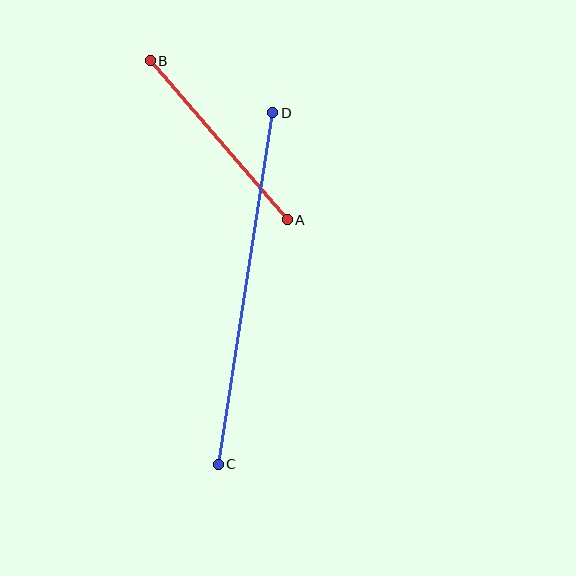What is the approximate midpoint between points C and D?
The midpoint is at approximately (245, 288) pixels.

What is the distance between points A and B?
The distance is approximately 210 pixels.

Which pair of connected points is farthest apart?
Points C and D are farthest apart.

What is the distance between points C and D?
The distance is approximately 356 pixels.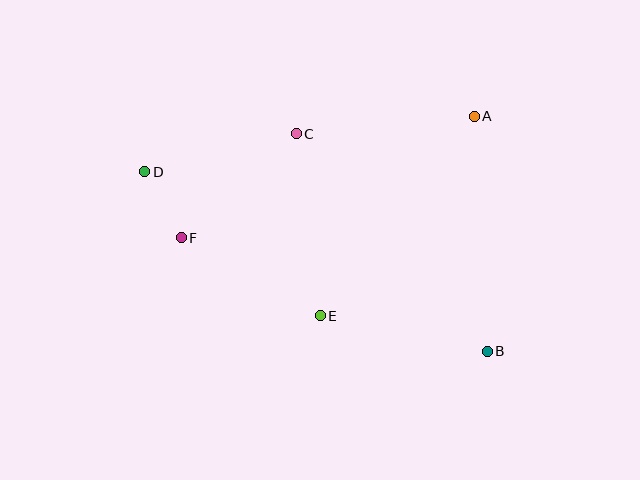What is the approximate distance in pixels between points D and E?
The distance between D and E is approximately 227 pixels.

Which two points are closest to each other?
Points D and F are closest to each other.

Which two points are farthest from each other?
Points B and D are farthest from each other.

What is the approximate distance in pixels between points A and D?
The distance between A and D is approximately 334 pixels.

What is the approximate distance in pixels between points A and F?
The distance between A and F is approximately 317 pixels.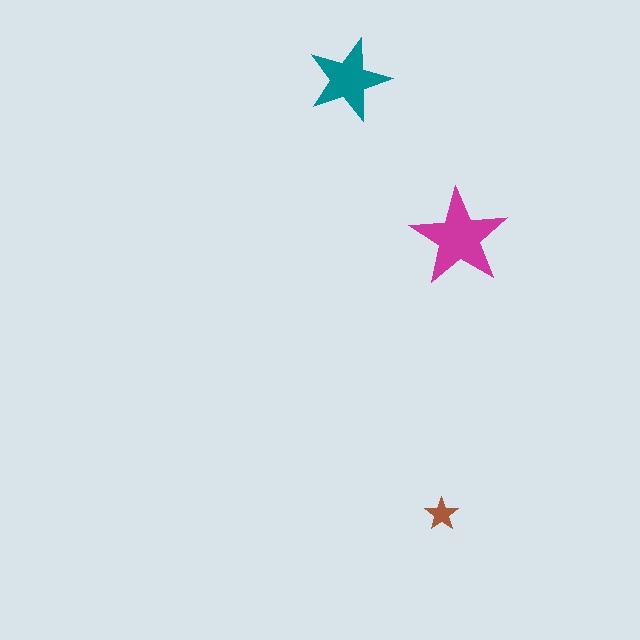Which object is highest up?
The teal star is topmost.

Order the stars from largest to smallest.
the magenta one, the teal one, the brown one.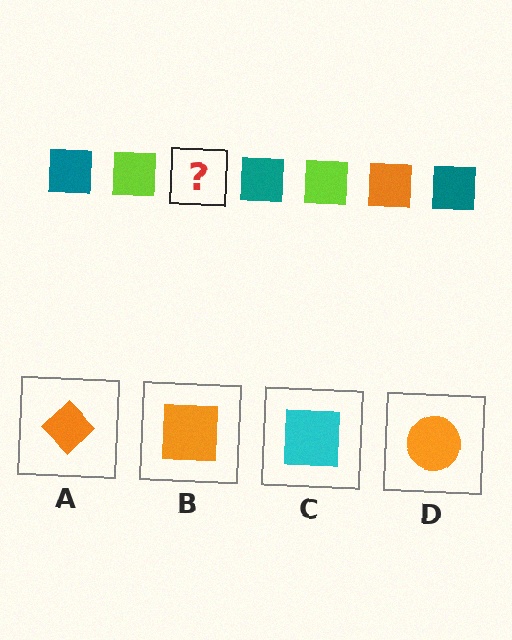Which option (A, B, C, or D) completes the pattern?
B.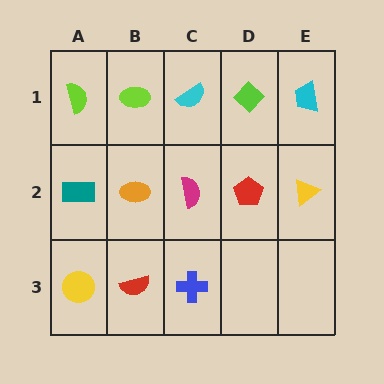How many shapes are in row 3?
3 shapes.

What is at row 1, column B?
A lime ellipse.